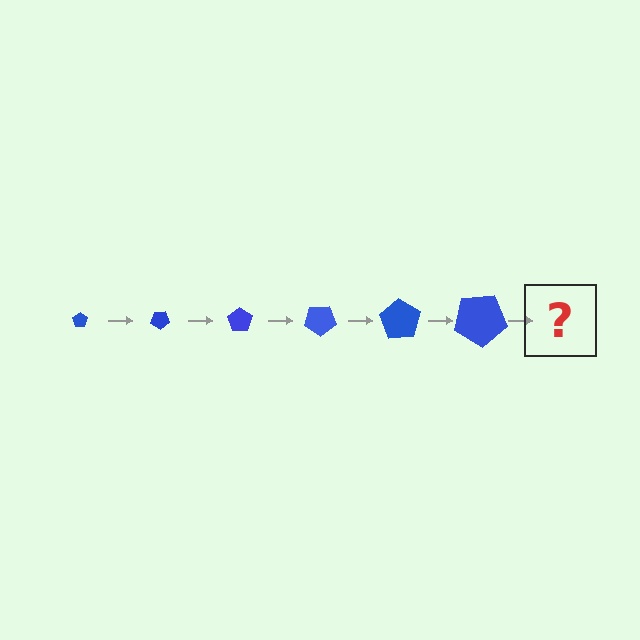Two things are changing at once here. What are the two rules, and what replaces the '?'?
The two rules are that the pentagon grows larger each step and it rotates 35 degrees each step. The '?' should be a pentagon, larger than the previous one and rotated 210 degrees from the start.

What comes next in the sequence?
The next element should be a pentagon, larger than the previous one and rotated 210 degrees from the start.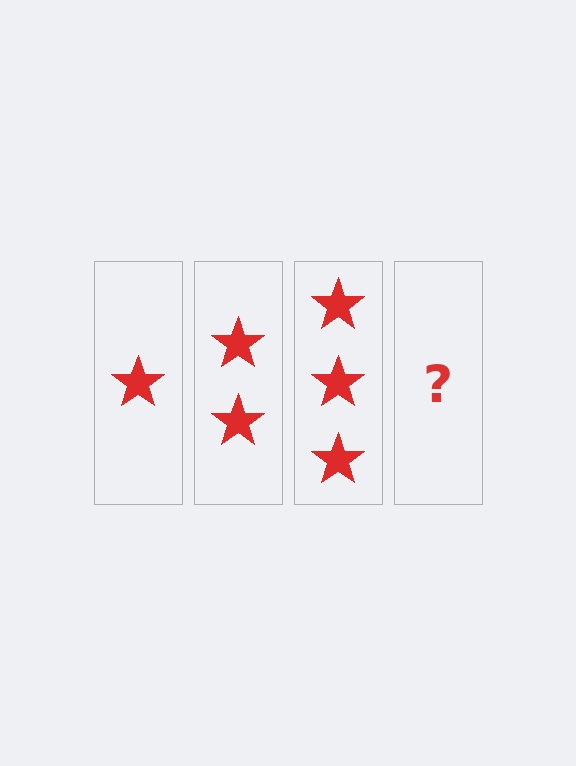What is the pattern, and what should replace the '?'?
The pattern is that each step adds one more star. The '?' should be 4 stars.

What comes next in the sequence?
The next element should be 4 stars.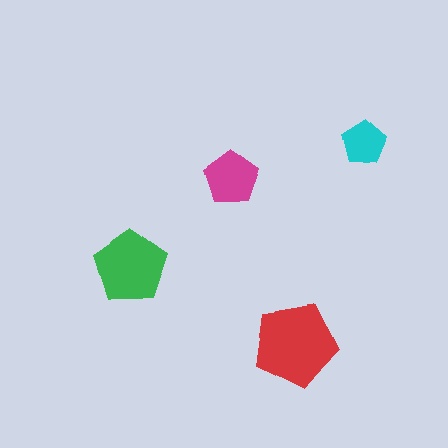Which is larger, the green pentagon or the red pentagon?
The red one.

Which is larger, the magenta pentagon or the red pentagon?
The red one.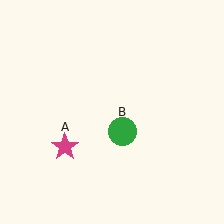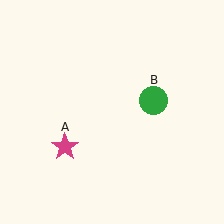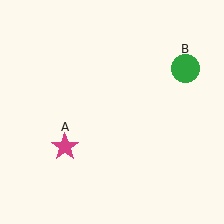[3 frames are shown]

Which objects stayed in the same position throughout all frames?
Magenta star (object A) remained stationary.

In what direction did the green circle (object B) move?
The green circle (object B) moved up and to the right.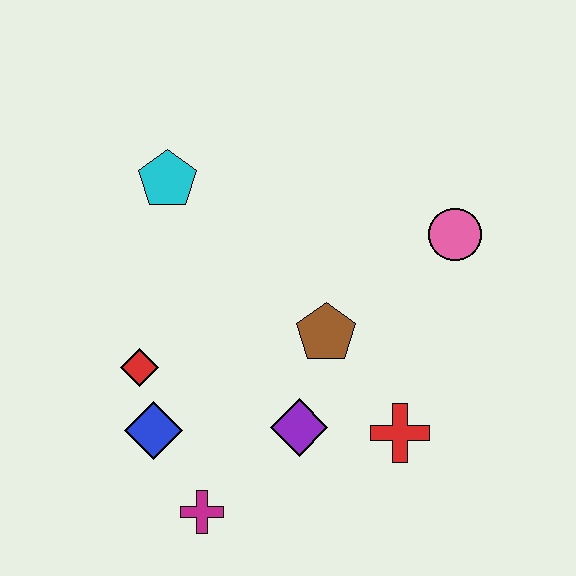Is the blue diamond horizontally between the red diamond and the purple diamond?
Yes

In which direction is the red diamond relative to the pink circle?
The red diamond is to the left of the pink circle.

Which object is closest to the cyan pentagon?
The red diamond is closest to the cyan pentagon.